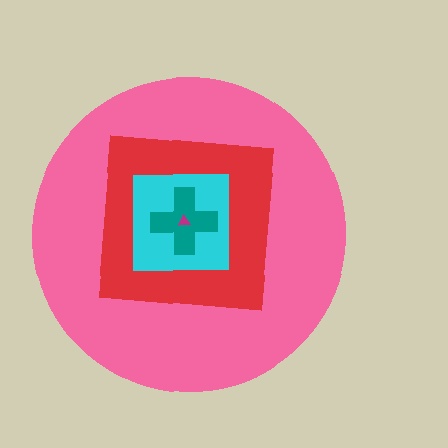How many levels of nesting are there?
5.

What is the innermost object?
The magenta triangle.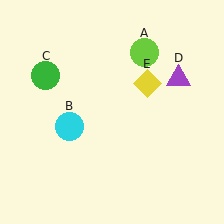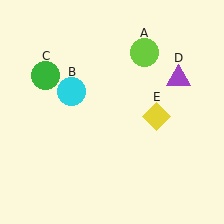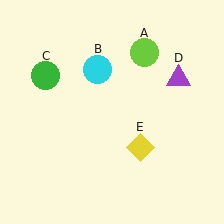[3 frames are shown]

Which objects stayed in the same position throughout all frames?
Lime circle (object A) and green circle (object C) and purple triangle (object D) remained stationary.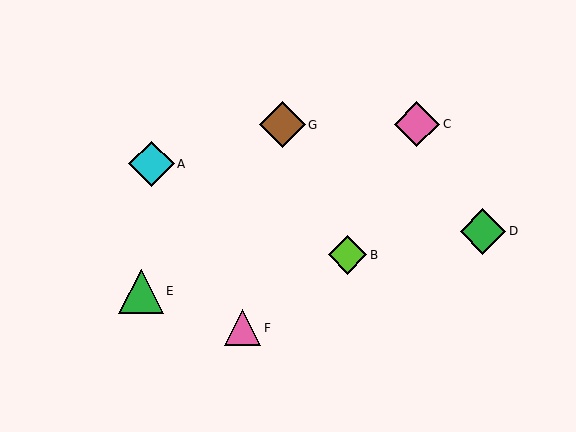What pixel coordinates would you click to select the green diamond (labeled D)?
Click at (483, 231) to select the green diamond D.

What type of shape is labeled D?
Shape D is a green diamond.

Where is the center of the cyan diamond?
The center of the cyan diamond is at (151, 164).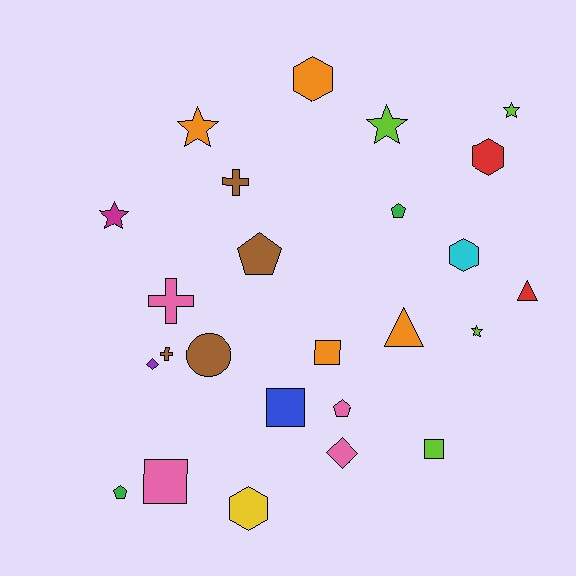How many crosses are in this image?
There are 3 crosses.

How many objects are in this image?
There are 25 objects.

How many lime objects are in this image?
There are 4 lime objects.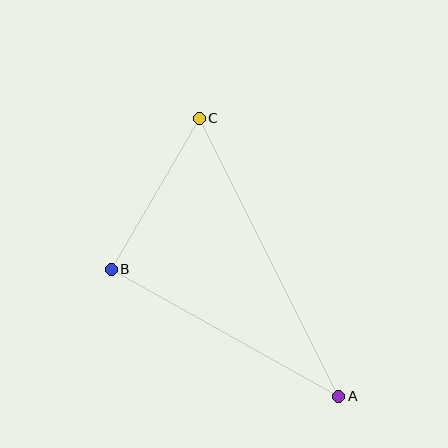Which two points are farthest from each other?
Points A and C are farthest from each other.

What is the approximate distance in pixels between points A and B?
The distance between A and B is approximately 261 pixels.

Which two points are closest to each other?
Points B and C are closest to each other.